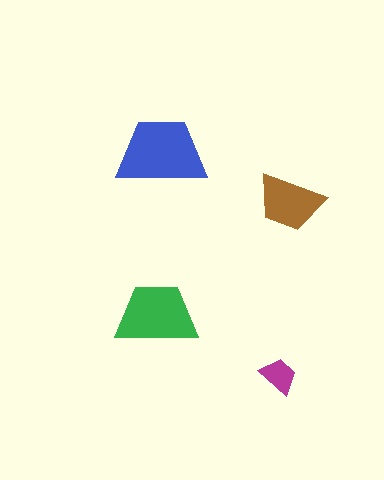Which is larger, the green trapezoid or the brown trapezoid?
The green one.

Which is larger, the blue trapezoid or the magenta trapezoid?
The blue one.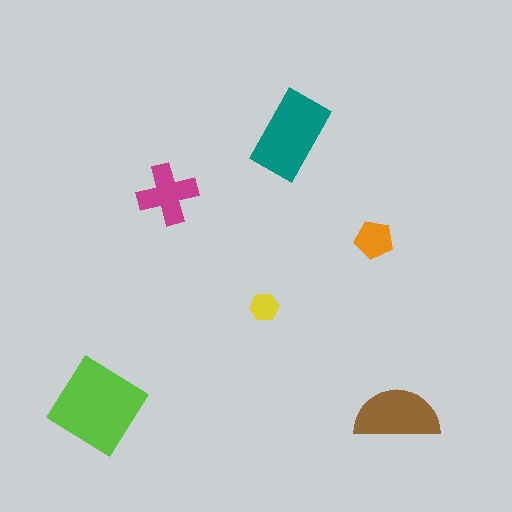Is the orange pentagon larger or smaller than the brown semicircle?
Smaller.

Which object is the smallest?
The yellow hexagon.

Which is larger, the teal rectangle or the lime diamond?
The lime diamond.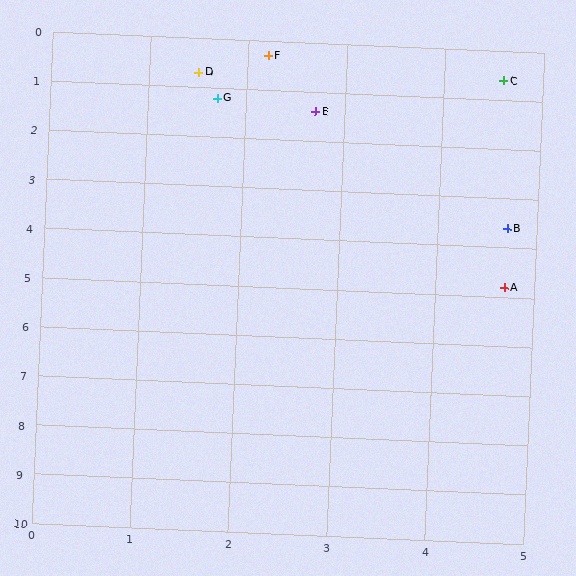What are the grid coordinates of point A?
Point A is at approximately (4.7, 4.8).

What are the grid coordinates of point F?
Point F is at approximately (2.2, 0.3).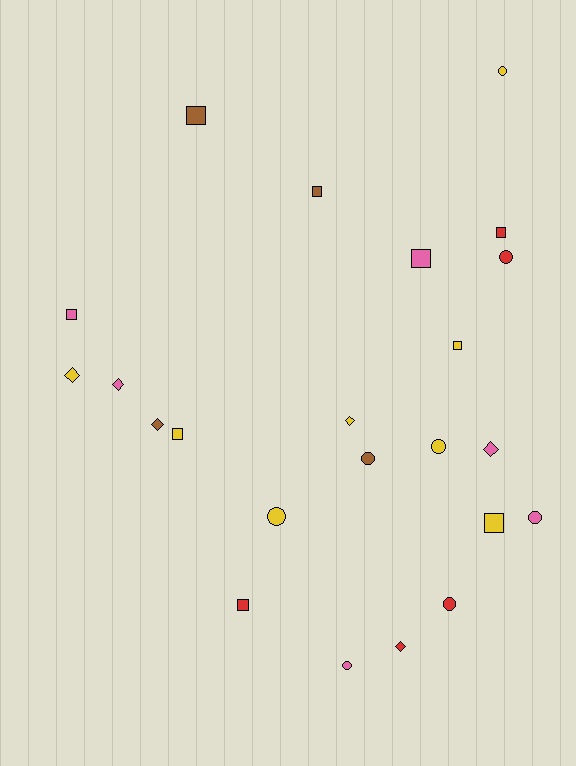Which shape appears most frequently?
Square, with 9 objects.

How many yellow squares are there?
There are 3 yellow squares.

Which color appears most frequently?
Yellow, with 8 objects.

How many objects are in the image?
There are 23 objects.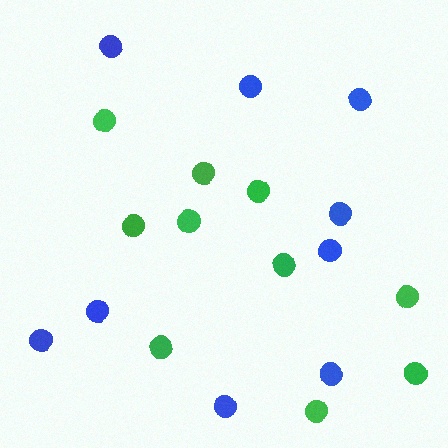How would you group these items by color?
There are 2 groups: one group of green circles (10) and one group of blue circles (9).